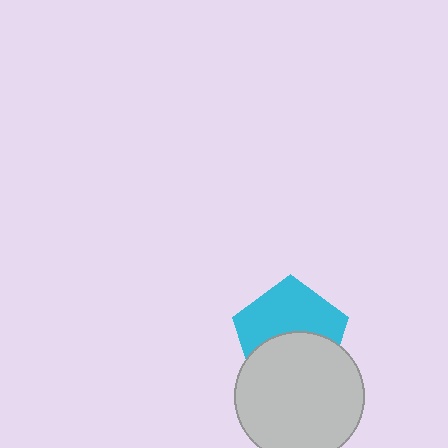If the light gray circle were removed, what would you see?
You would see the complete cyan pentagon.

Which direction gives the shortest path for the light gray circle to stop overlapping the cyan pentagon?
Moving down gives the shortest separation.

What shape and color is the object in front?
The object in front is a light gray circle.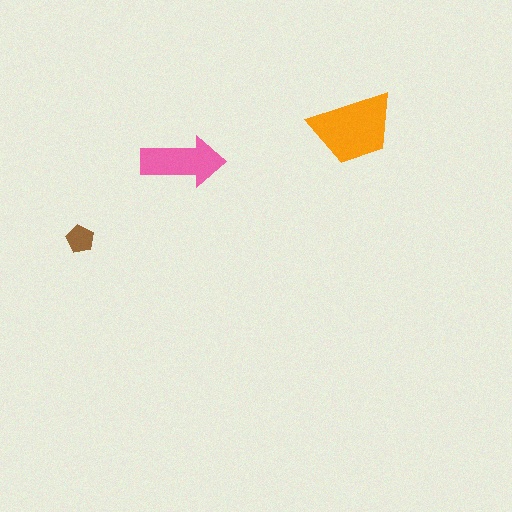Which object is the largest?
The orange trapezoid.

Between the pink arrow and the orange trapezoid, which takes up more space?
The orange trapezoid.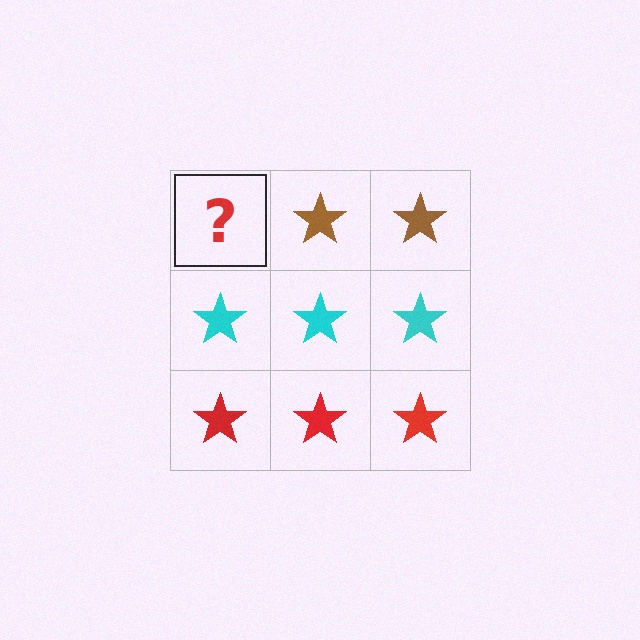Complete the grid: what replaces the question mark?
The question mark should be replaced with a brown star.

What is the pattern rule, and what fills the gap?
The rule is that each row has a consistent color. The gap should be filled with a brown star.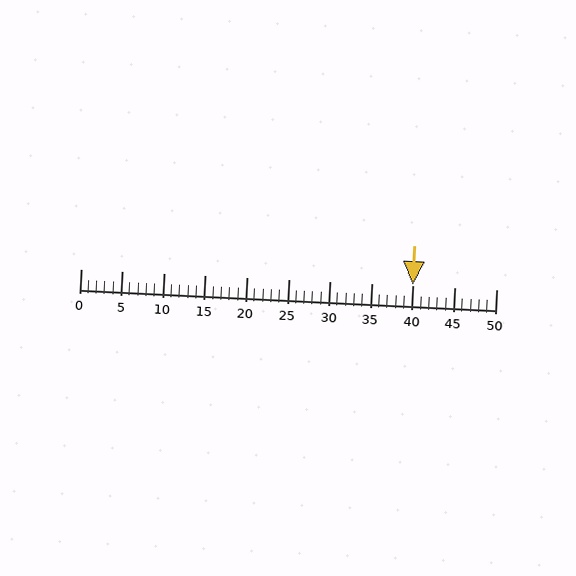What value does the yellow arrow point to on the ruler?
The yellow arrow points to approximately 40.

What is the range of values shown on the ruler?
The ruler shows values from 0 to 50.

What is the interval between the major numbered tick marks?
The major tick marks are spaced 5 units apart.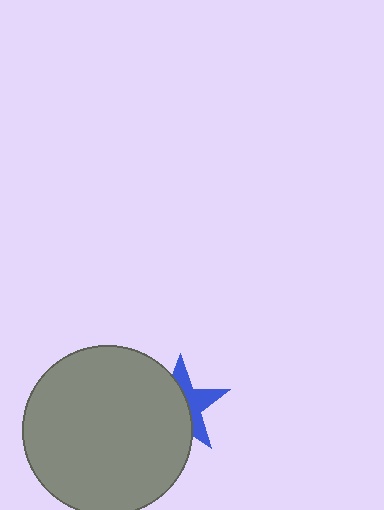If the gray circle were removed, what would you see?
You would see the complete blue star.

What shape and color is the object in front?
The object in front is a gray circle.